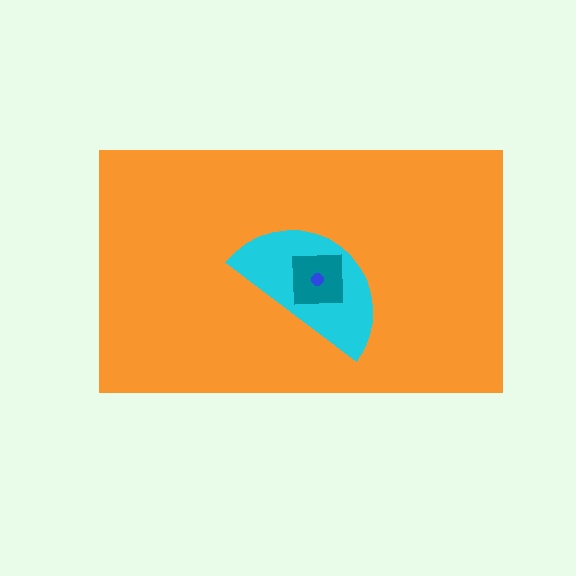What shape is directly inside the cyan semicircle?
The teal square.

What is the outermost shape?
The orange rectangle.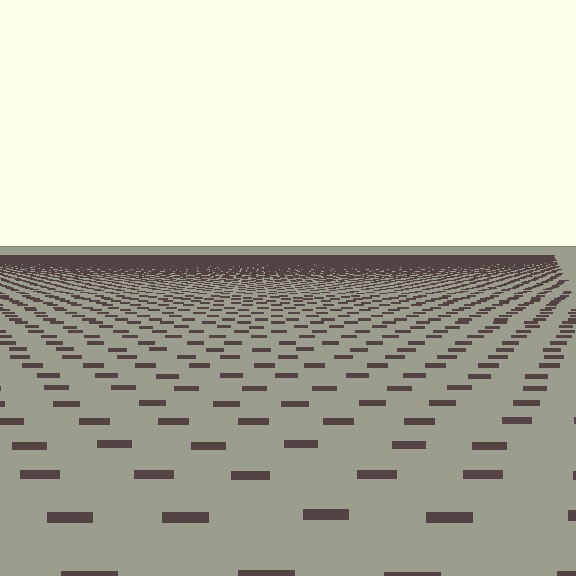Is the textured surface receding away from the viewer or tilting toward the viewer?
The surface is receding away from the viewer. Texture elements get smaller and denser toward the top.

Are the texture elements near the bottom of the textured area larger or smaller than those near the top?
Larger. Near the bottom, elements are closer to the viewer and appear at a bigger on-screen size.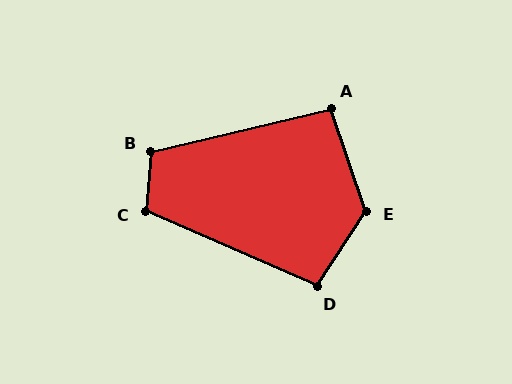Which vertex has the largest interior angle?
E, at approximately 127 degrees.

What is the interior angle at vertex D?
Approximately 100 degrees (obtuse).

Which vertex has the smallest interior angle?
A, at approximately 95 degrees.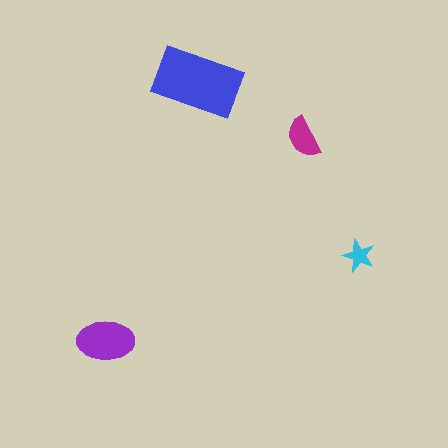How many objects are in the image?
There are 4 objects in the image.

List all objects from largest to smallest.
The blue rectangle, the purple ellipse, the magenta semicircle, the cyan star.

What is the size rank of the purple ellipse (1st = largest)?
2nd.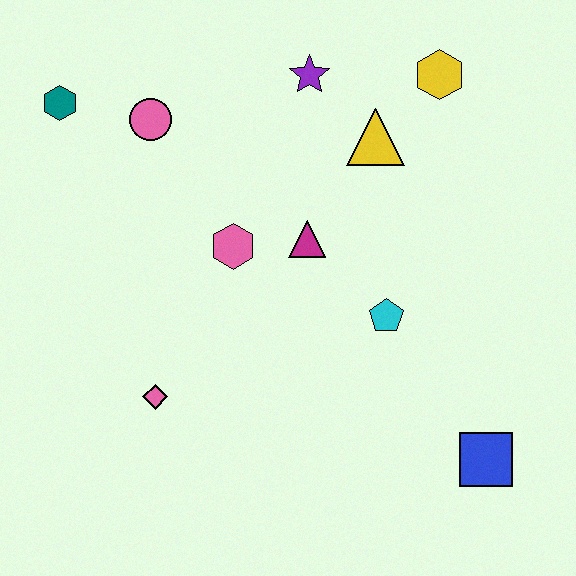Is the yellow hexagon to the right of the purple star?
Yes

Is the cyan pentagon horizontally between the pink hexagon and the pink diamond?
No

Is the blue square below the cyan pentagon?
Yes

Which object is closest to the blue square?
The cyan pentagon is closest to the blue square.